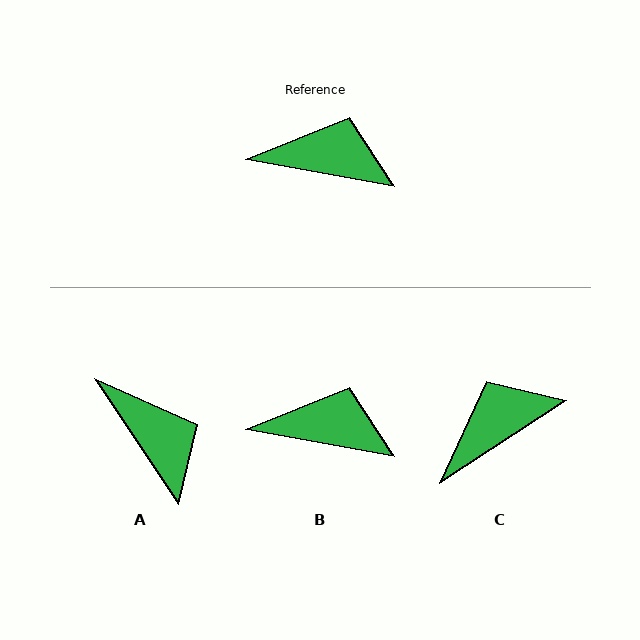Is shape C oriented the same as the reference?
No, it is off by about 43 degrees.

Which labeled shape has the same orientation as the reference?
B.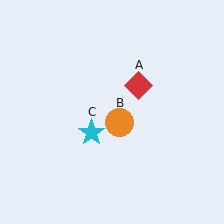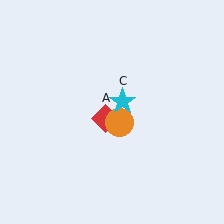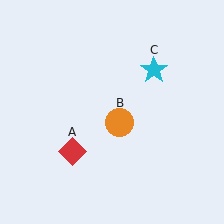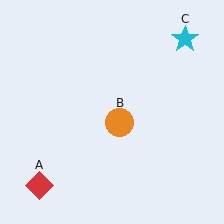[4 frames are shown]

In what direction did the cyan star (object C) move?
The cyan star (object C) moved up and to the right.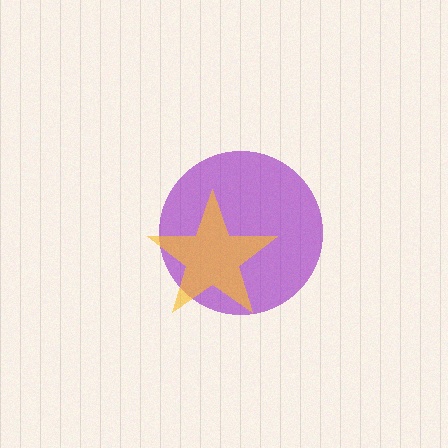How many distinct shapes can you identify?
There are 2 distinct shapes: a purple circle, a yellow star.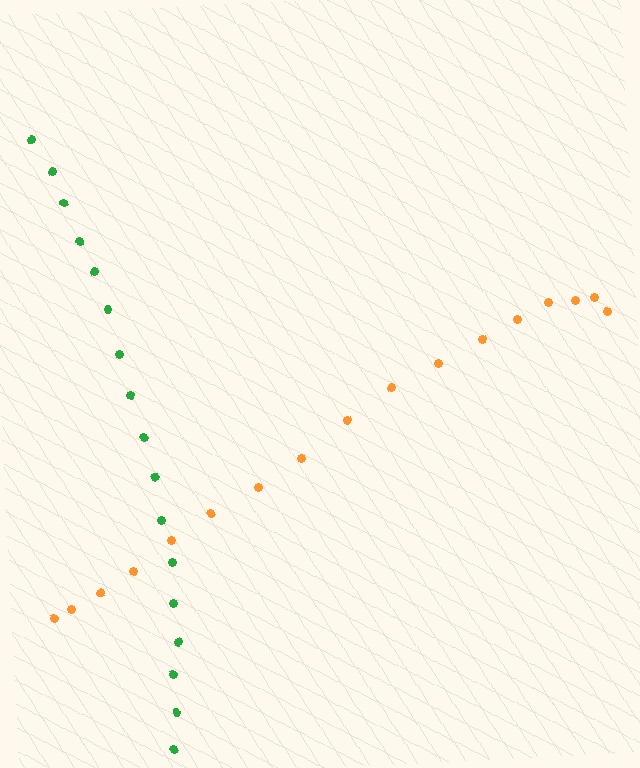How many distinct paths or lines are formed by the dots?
There are 2 distinct paths.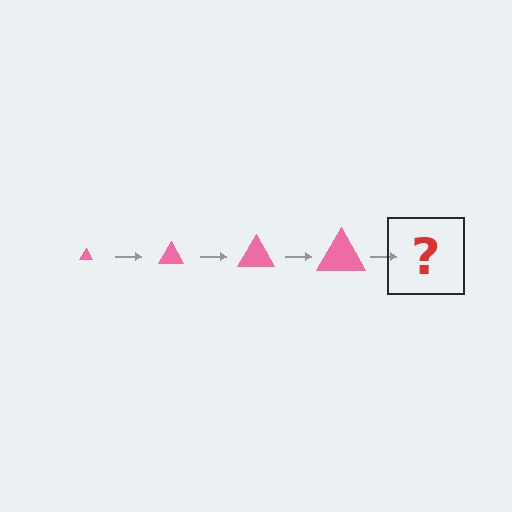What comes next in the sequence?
The next element should be a pink triangle, larger than the previous one.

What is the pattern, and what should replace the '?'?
The pattern is that the triangle gets progressively larger each step. The '?' should be a pink triangle, larger than the previous one.